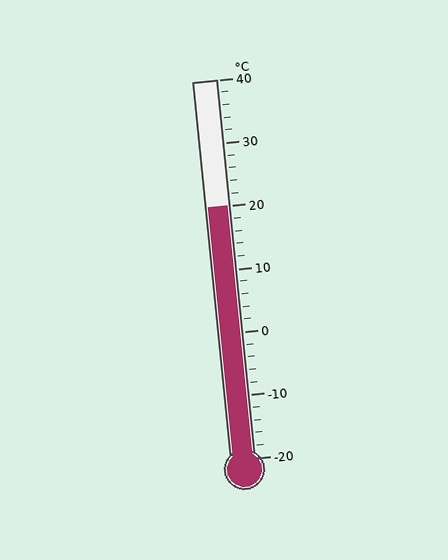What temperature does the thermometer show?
The thermometer shows approximately 20°C.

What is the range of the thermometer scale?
The thermometer scale ranges from -20°C to 40°C.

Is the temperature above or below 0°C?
The temperature is above 0°C.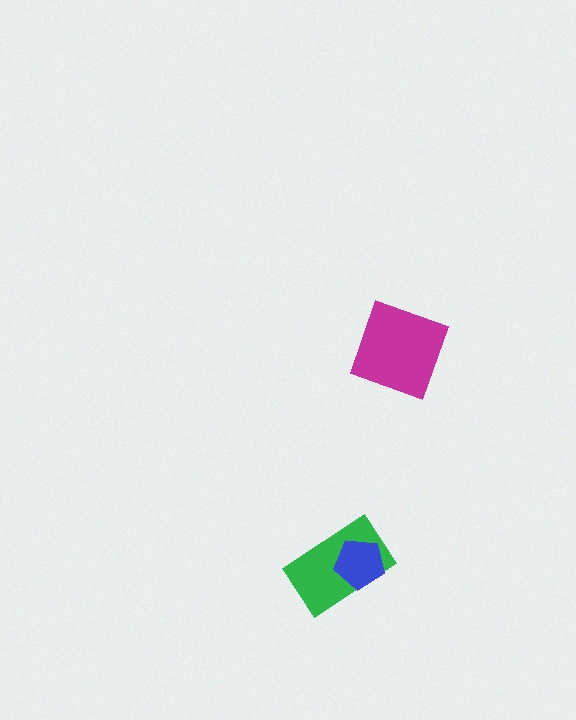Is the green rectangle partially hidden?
Yes, it is partially covered by another shape.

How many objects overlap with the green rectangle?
1 object overlaps with the green rectangle.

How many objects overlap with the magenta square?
0 objects overlap with the magenta square.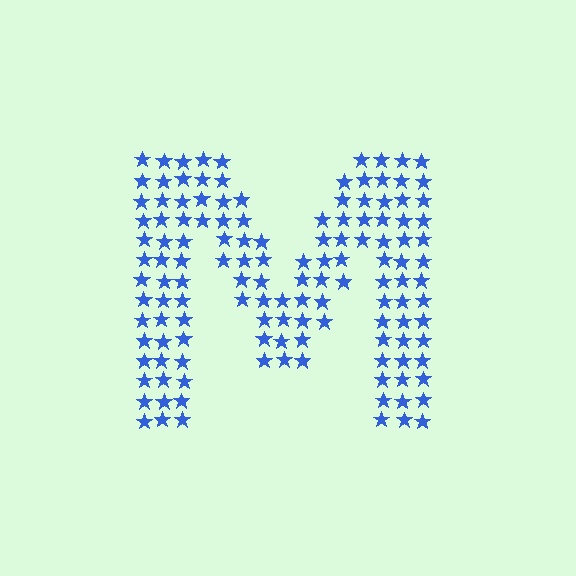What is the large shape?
The large shape is the letter M.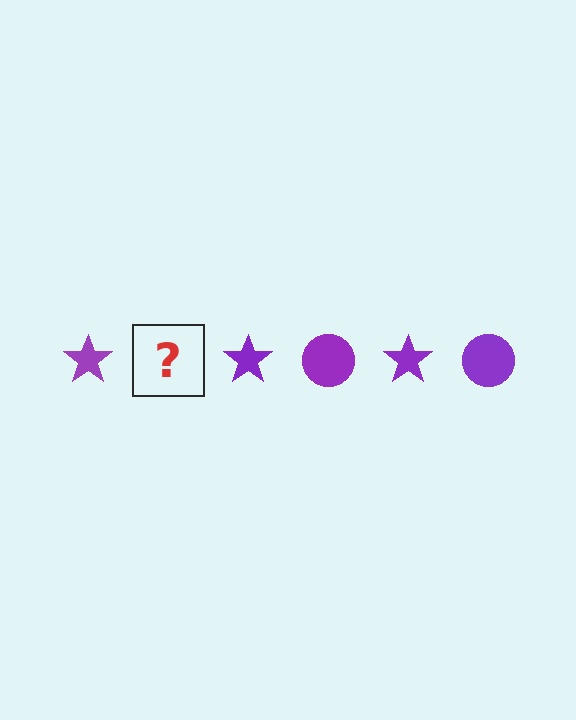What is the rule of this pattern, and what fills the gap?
The rule is that the pattern cycles through star, circle shapes in purple. The gap should be filled with a purple circle.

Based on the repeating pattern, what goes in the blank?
The blank should be a purple circle.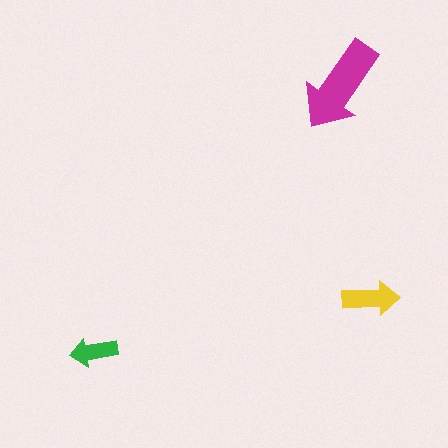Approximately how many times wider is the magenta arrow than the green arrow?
About 2 times wider.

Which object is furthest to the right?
The yellow arrow is rightmost.